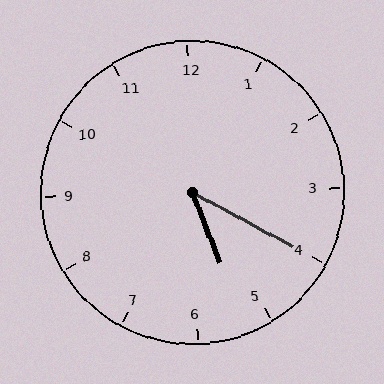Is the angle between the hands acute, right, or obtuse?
It is acute.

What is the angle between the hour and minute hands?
Approximately 40 degrees.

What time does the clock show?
5:20.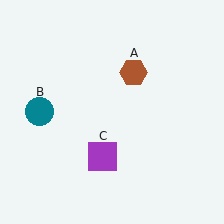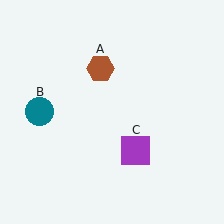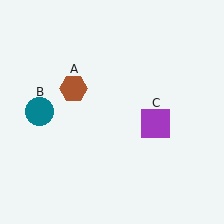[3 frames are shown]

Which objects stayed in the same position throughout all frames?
Teal circle (object B) remained stationary.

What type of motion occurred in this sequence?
The brown hexagon (object A), purple square (object C) rotated counterclockwise around the center of the scene.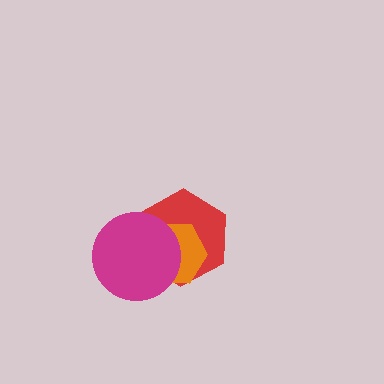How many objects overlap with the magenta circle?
2 objects overlap with the magenta circle.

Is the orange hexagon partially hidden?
Yes, it is partially covered by another shape.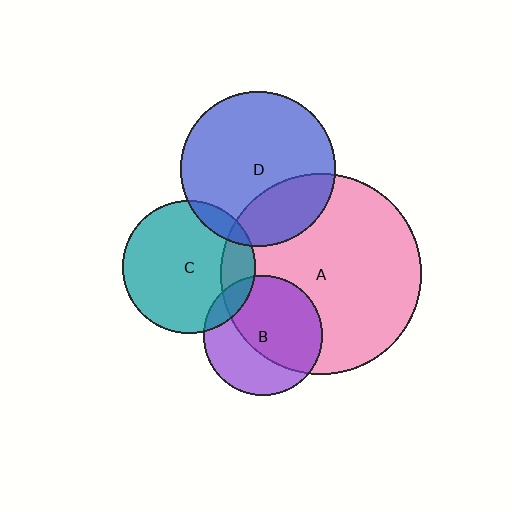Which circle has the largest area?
Circle A (pink).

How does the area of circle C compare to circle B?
Approximately 1.2 times.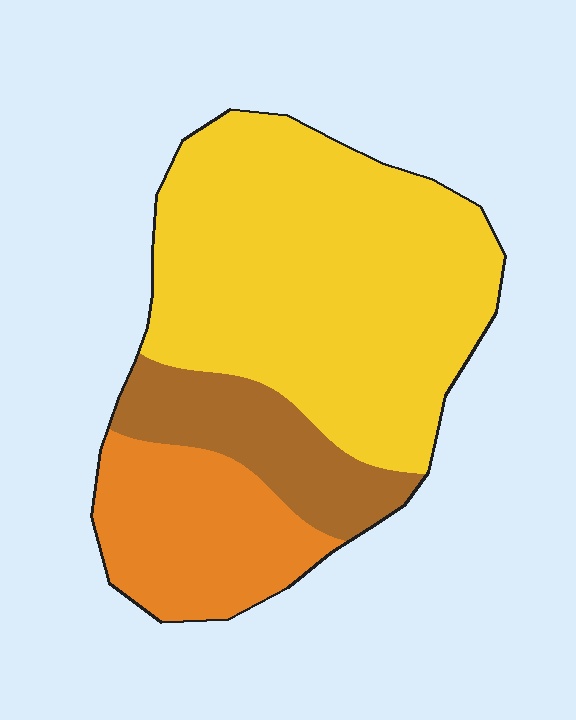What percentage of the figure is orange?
Orange takes up about one fifth (1/5) of the figure.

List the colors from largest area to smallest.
From largest to smallest: yellow, orange, brown.